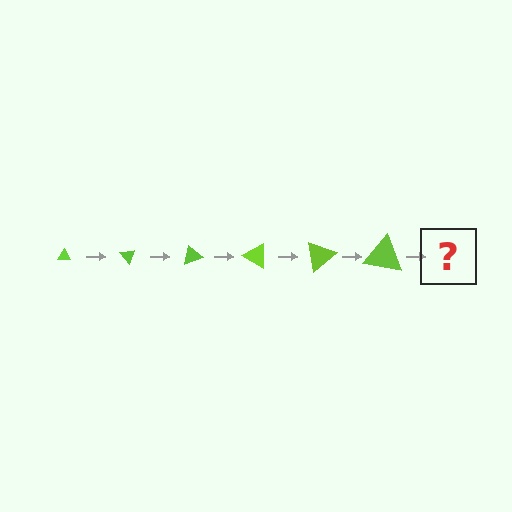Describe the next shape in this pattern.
It should be a triangle, larger than the previous one and rotated 300 degrees from the start.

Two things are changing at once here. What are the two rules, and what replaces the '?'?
The two rules are that the triangle grows larger each step and it rotates 50 degrees each step. The '?' should be a triangle, larger than the previous one and rotated 300 degrees from the start.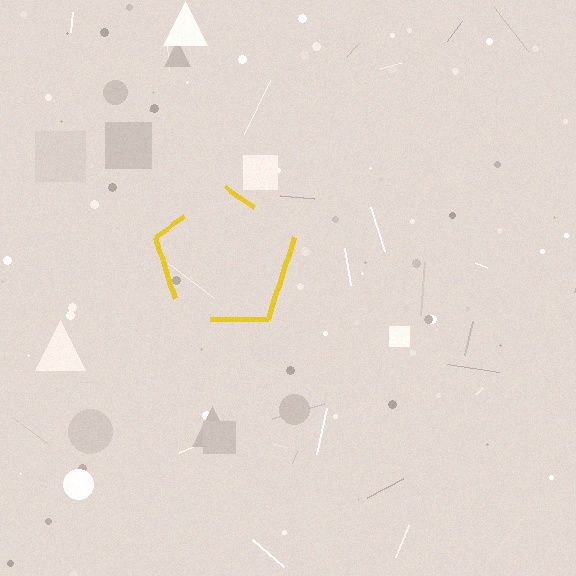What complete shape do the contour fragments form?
The contour fragments form a pentagon.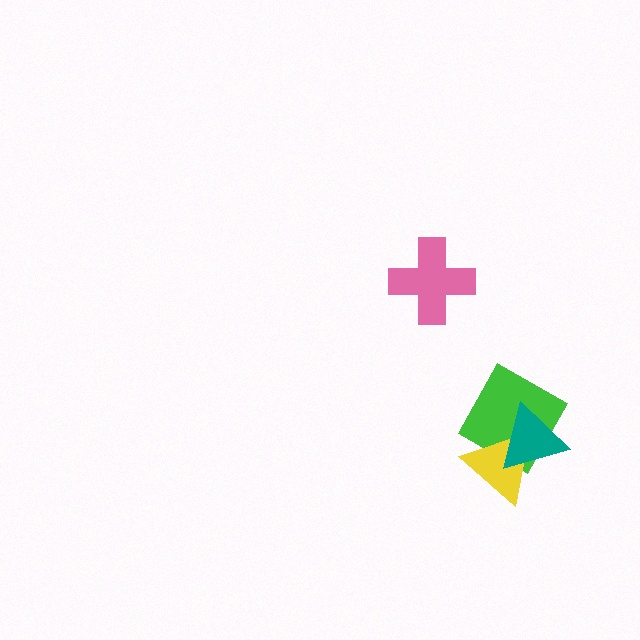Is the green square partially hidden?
Yes, it is partially covered by another shape.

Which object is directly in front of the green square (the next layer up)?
The yellow triangle is directly in front of the green square.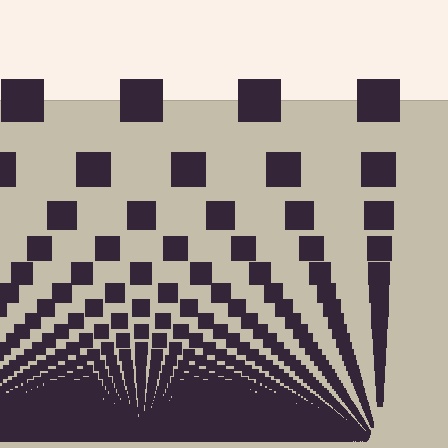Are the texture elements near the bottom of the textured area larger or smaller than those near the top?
Smaller. The gradient is inverted — elements near the bottom are smaller and denser.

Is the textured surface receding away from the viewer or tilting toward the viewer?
The surface appears to tilt toward the viewer. Texture elements get larger and sparser toward the top.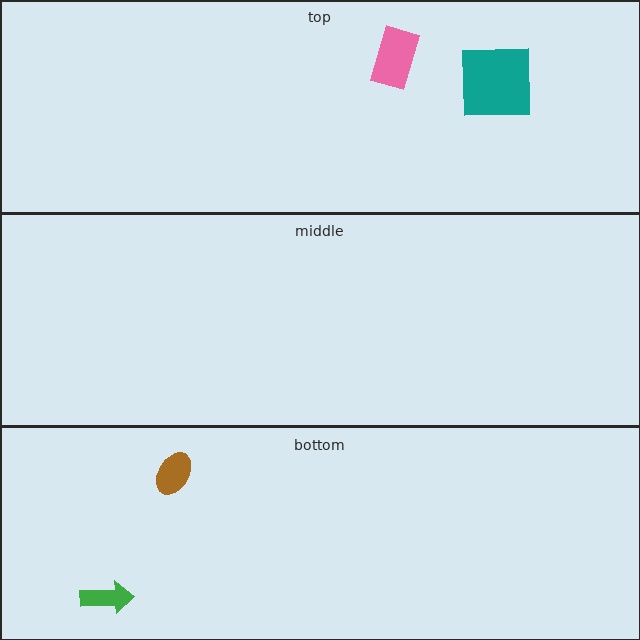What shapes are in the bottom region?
The green arrow, the brown ellipse.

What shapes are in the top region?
The teal square, the pink rectangle.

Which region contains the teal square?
The top region.